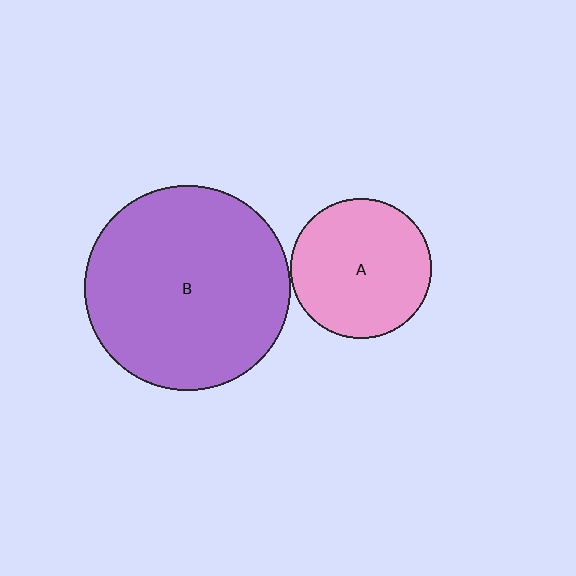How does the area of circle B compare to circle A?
Approximately 2.1 times.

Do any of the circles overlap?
No, none of the circles overlap.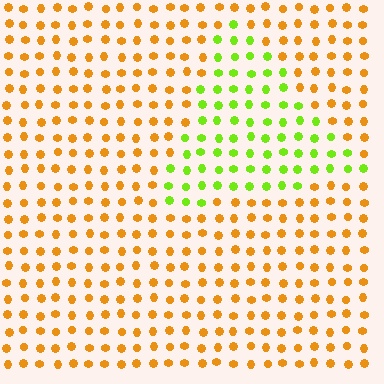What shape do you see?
I see a triangle.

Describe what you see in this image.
The image is filled with small orange elements in a uniform arrangement. A triangle-shaped region is visible where the elements are tinted to a slightly different hue, forming a subtle color boundary.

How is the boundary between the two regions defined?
The boundary is defined purely by a slight shift in hue (about 58 degrees). Spacing, size, and orientation are identical on both sides.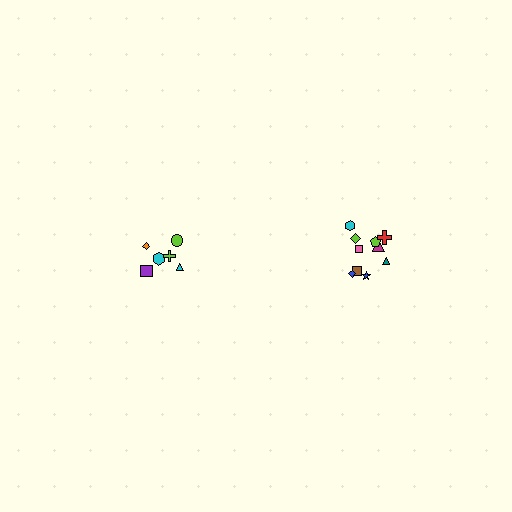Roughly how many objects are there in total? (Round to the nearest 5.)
Roughly 15 objects in total.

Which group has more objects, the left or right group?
The right group.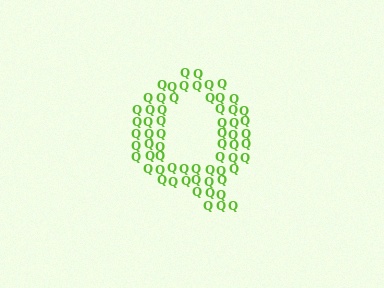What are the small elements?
The small elements are letter Q's.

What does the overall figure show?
The overall figure shows the letter Q.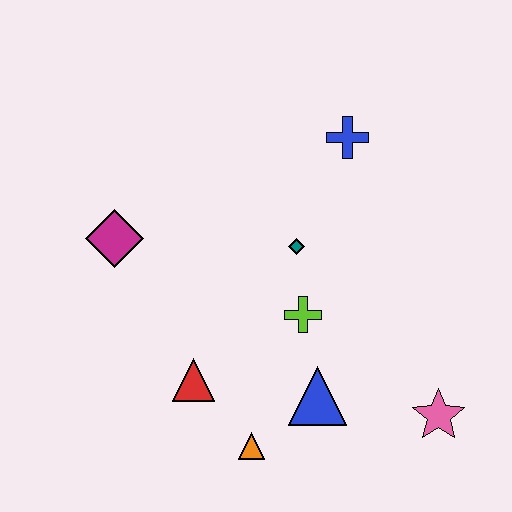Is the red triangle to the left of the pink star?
Yes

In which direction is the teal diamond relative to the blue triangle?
The teal diamond is above the blue triangle.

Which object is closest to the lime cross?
The teal diamond is closest to the lime cross.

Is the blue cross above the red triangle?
Yes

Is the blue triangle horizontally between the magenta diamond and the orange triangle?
No